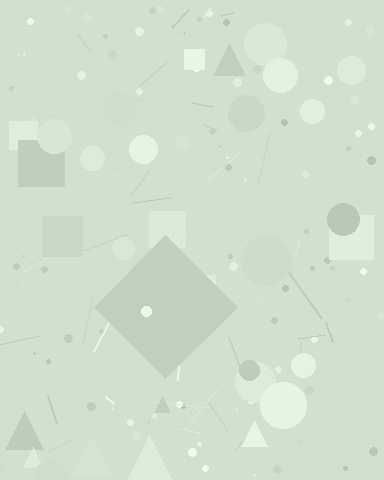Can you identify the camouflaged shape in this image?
The camouflaged shape is a diamond.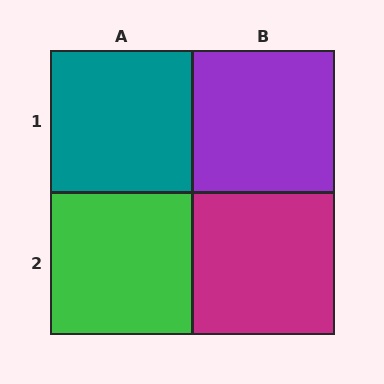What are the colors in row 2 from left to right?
Green, magenta.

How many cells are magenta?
1 cell is magenta.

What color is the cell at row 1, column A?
Teal.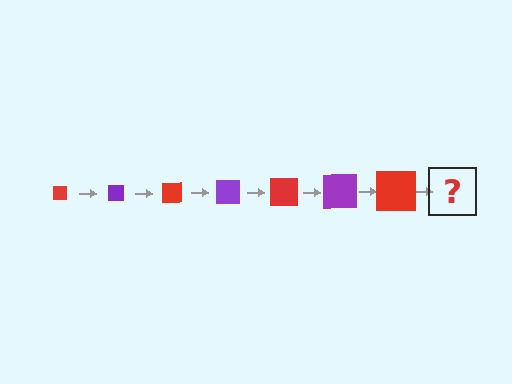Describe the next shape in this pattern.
It should be a purple square, larger than the previous one.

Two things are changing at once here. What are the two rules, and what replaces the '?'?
The two rules are that the square grows larger each step and the color cycles through red and purple. The '?' should be a purple square, larger than the previous one.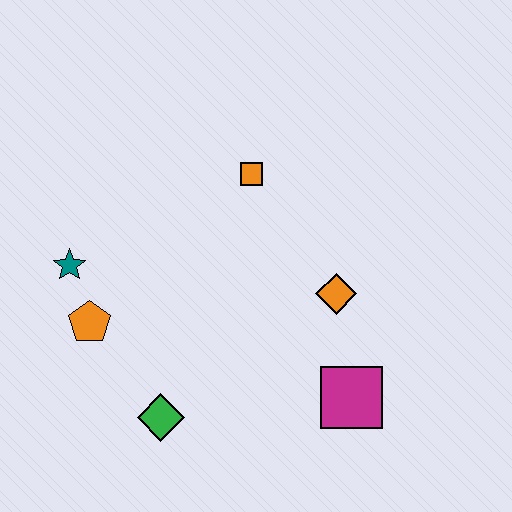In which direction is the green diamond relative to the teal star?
The green diamond is below the teal star.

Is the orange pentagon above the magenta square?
Yes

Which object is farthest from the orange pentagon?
The magenta square is farthest from the orange pentagon.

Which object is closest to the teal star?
The orange pentagon is closest to the teal star.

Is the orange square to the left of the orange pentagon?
No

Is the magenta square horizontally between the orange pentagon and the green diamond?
No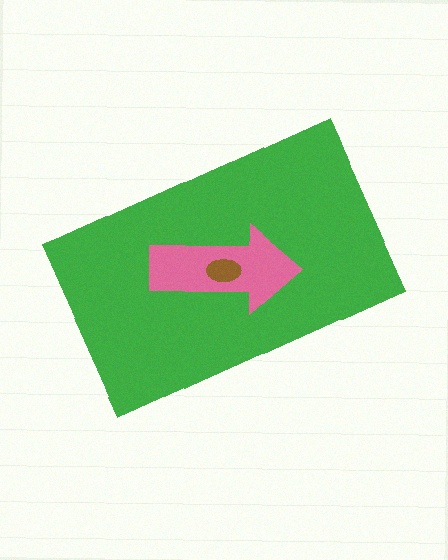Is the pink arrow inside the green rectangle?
Yes.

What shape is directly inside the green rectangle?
The pink arrow.